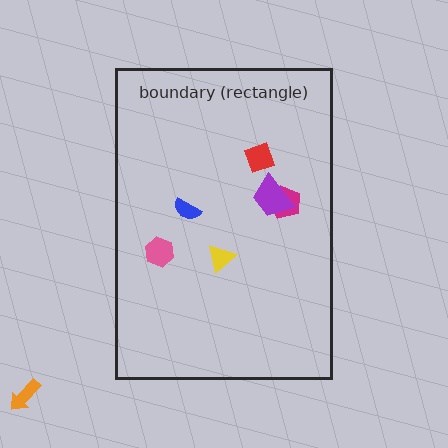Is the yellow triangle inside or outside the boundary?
Inside.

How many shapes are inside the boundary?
6 inside, 1 outside.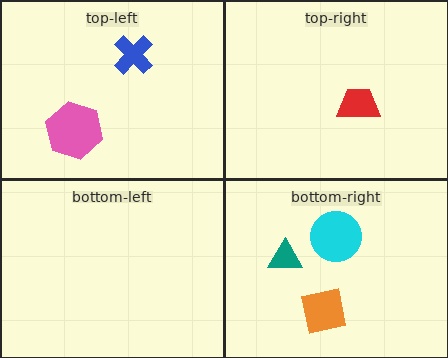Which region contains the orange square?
The bottom-right region.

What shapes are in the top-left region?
The blue cross, the pink hexagon.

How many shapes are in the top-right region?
1.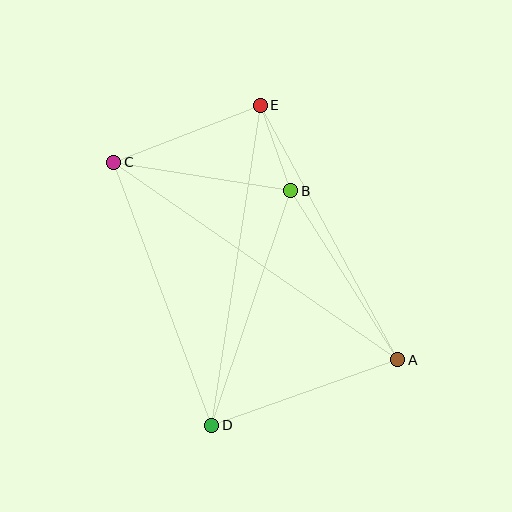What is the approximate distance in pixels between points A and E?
The distance between A and E is approximately 289 pixels.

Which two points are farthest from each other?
Points A and C are farthest from each other.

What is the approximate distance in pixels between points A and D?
The distance between A and D is approximately 197 pixels.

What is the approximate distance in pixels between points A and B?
The distance between A and B is approximately 200 pixels.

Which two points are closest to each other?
Points B and E are closest to each other.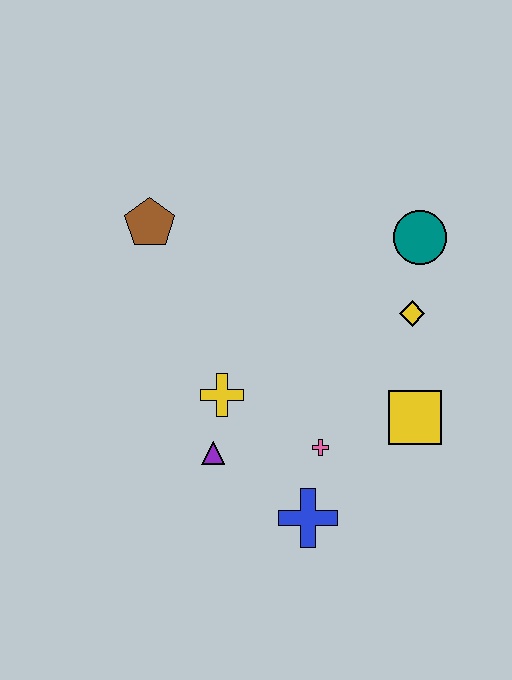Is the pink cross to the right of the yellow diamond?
No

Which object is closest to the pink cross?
The blue cross is closest to the pink cross.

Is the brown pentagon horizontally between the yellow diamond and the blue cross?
No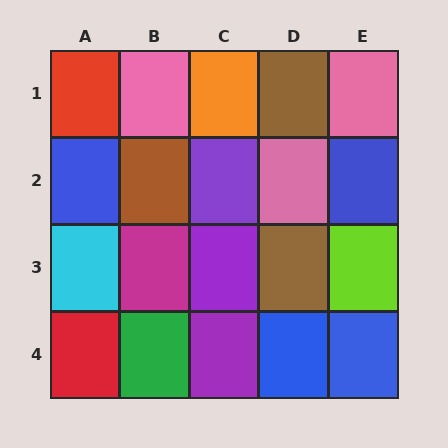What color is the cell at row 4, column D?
Blue.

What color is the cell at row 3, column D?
Brown.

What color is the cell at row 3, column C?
Purple.